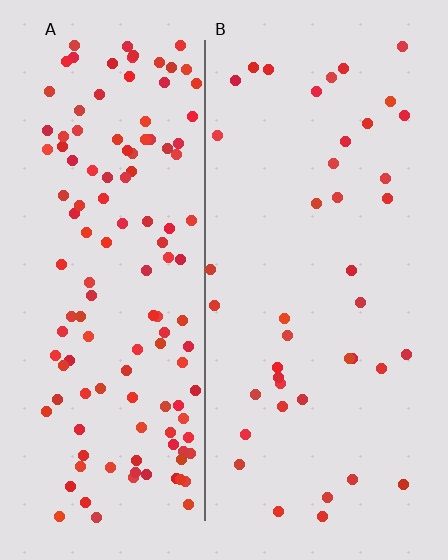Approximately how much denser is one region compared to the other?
Approximately 3.2× — region A over region B.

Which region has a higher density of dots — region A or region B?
A (the left).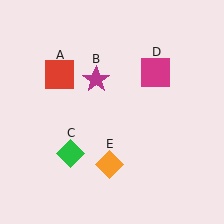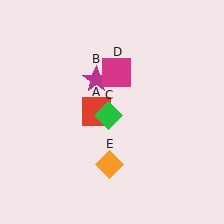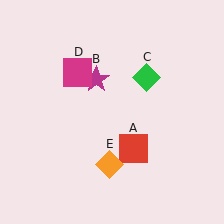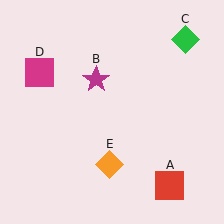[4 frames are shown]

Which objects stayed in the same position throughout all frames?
Magenta star (object B) and orange diamond (object E) remained stationary.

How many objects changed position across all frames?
3 objects changed position: red square (object A), green diamond (object C), magenta square (object D).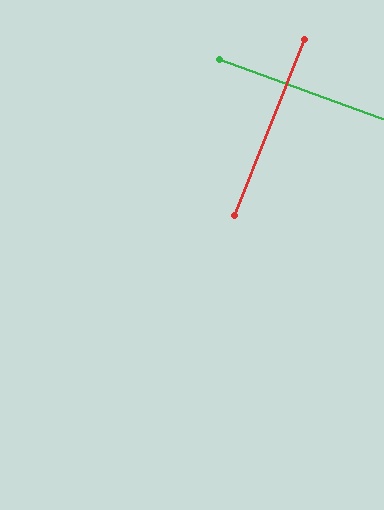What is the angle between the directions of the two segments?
Approximately 88 degrees.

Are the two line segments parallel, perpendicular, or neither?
Perpendicular — they meet at approximately 88°.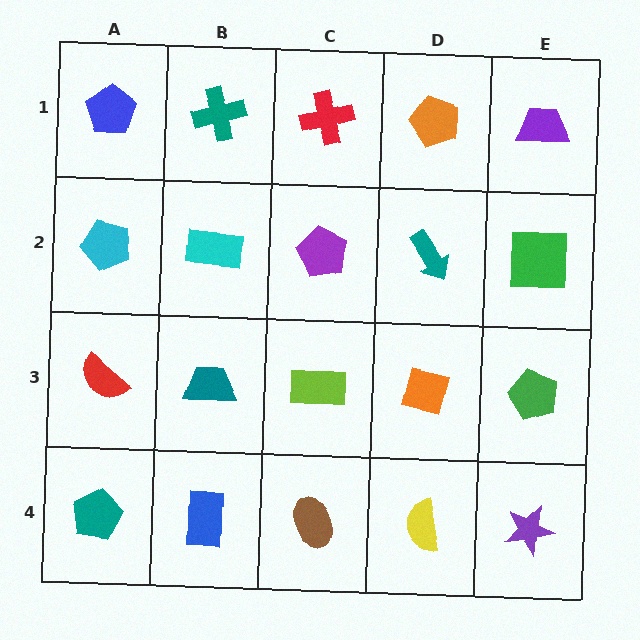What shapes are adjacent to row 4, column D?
An orange square (row 3, column D), a brown ellipse (row 4, column C), a purple star (row 4, column E).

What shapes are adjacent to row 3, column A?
A cyan pentagon (row 2, column A), a teal pentagon (row 4, column A), a teal trapezoid (row 3, column B).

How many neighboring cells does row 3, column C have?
4.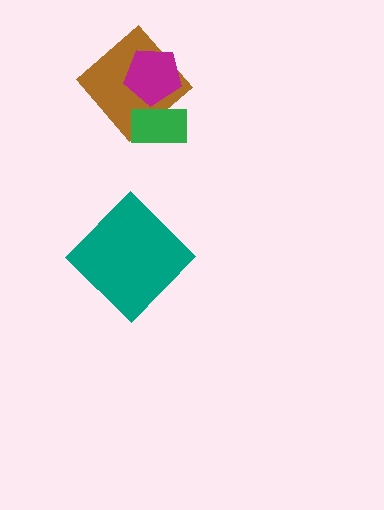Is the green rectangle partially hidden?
No, no other shape covers it.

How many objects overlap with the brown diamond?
2 objects overlap with the brown diamond.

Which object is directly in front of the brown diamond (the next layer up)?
The magenta pentagon is directly in front of the brown diamond.